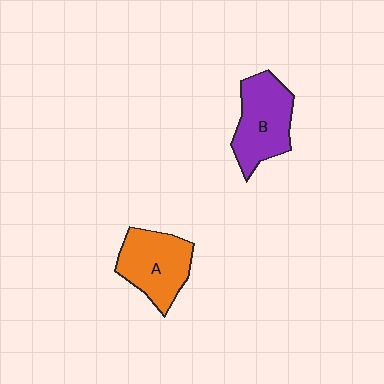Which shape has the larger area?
Shape B (purple).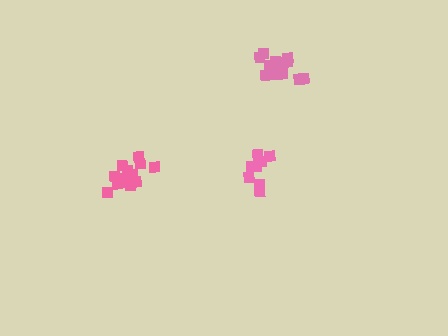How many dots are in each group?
Group 1: 13 dots, Group 2: 8 dots, Group 3: 14 dots (35 total).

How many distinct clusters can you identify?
There are 3 distinct clusters.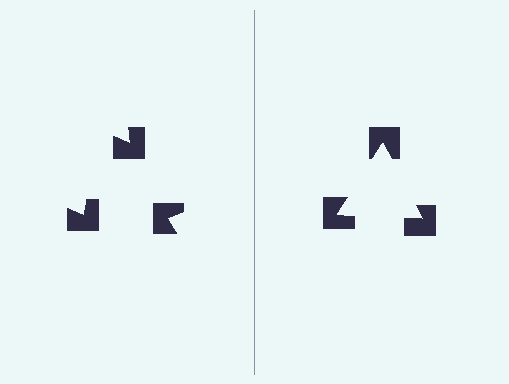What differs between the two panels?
The notched squares are positioned identically on both sides; only the wedge orientations differ. On the right they align to a triangle; on the left they are misaligned.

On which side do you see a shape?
An illusory triangle appears on the right side. On the left side the wedge cuts are rotated, so no coherent shape forms.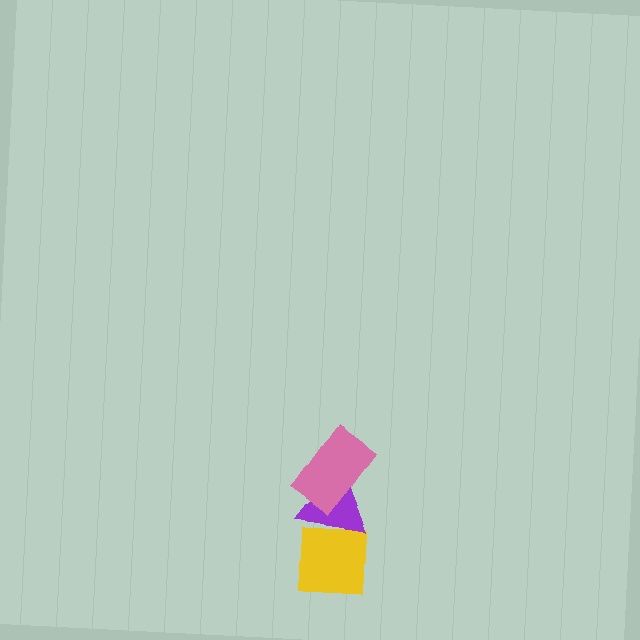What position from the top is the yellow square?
The yellow square is 3rd from the top.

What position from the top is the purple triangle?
The purple triangle is 2nd from the top.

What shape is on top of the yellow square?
The purple triangle is on top of the yellow square.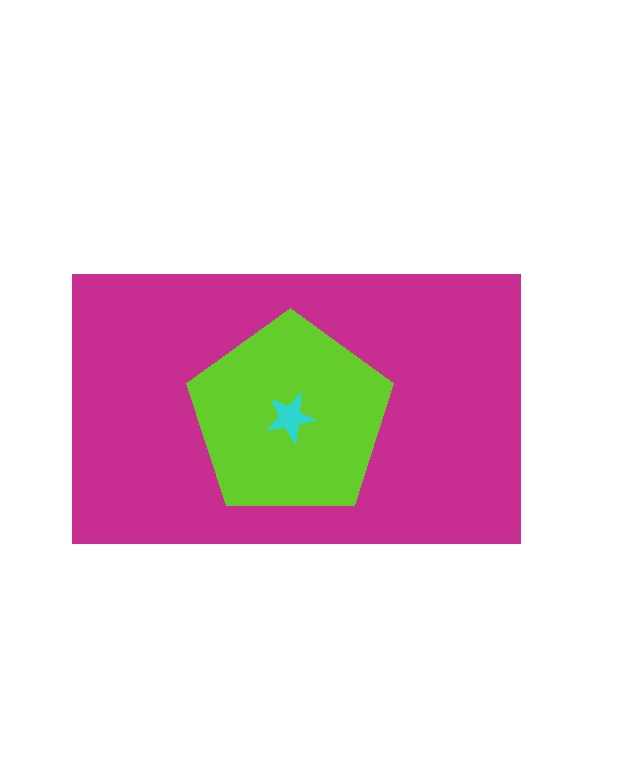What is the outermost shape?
The magenta rectangle.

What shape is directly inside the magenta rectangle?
The lime pentagon.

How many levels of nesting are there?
3.